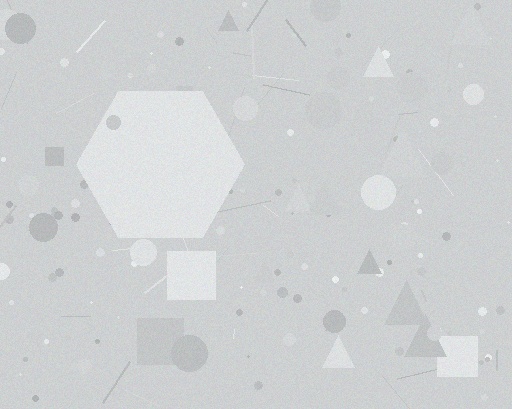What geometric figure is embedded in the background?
A hexagon is embedded in the background.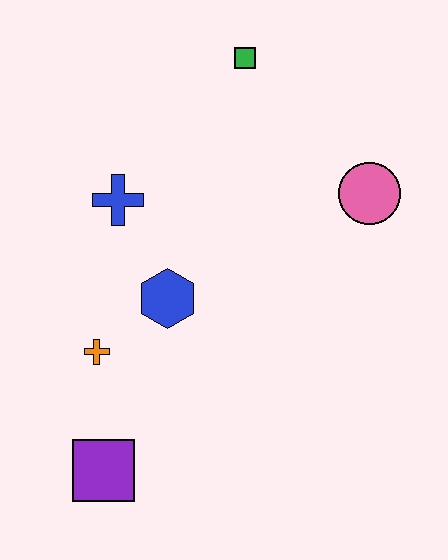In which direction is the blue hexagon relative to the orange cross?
The blue hexagon is to the right of the orange cross.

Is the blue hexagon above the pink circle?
No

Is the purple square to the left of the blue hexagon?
Yes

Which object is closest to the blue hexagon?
The orange cross is closest to the blue hexagon.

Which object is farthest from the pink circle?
The purple square is farthest from the pink circle.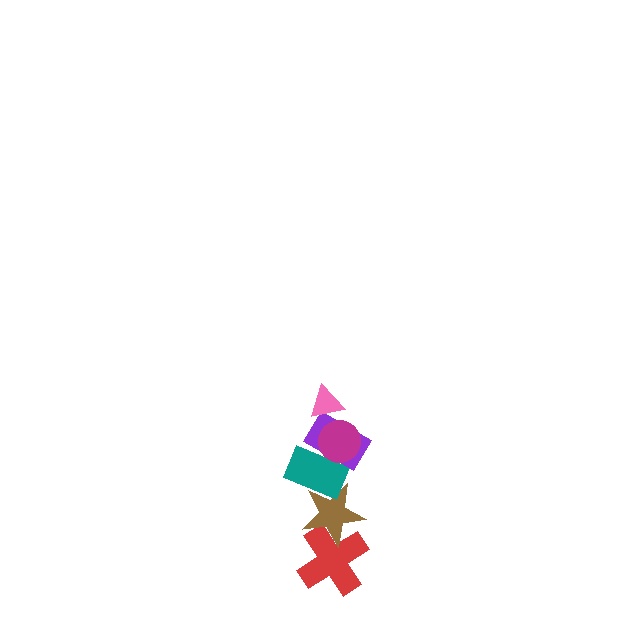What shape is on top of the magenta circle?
The pink triangle is on top of the magenta circle.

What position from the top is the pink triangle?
The pink triangle is 1st from the top.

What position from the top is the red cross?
The red cross is 6th from the top.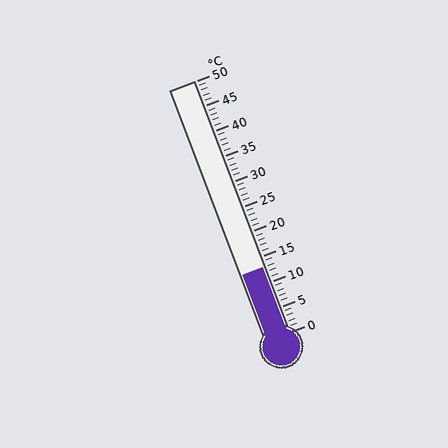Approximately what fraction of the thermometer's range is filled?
The thermometer is filled to approximately 25% of its range.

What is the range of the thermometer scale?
The thermometer scale ranges from 0°C to 50°C.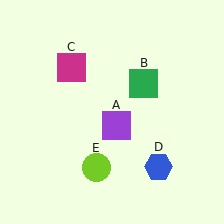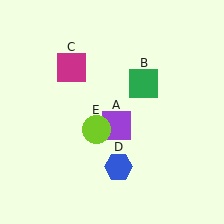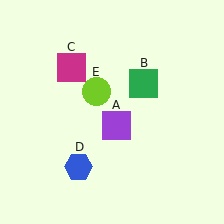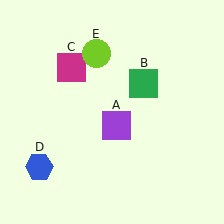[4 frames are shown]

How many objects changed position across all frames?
2 objects changed position: blue hexagon (object D), lime circle (object E).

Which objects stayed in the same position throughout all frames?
Purple square (object A) and green square (object B) and magenta square (object C) remained stationary.